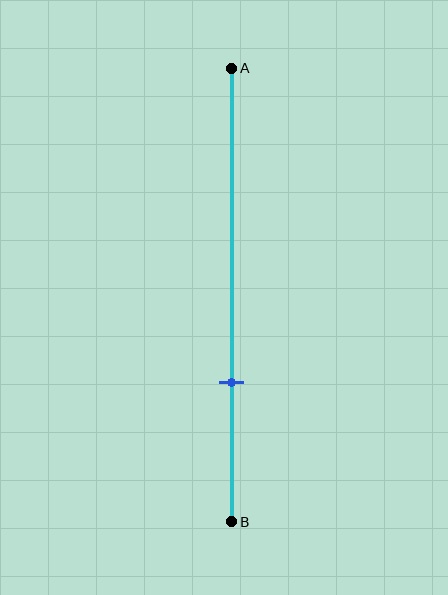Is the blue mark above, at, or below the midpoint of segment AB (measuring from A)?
The blue mark is below the midpoint of segment AB.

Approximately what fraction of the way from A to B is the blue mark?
The blue mark is approximately 70% of the way from A to B.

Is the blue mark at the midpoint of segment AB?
No, the mark is at about 70% from A, not at the 50% midpoint.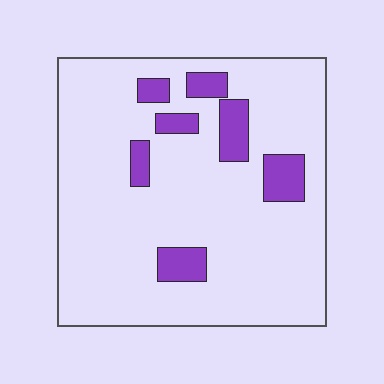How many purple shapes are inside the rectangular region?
7.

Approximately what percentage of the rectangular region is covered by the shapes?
Approximately 15%.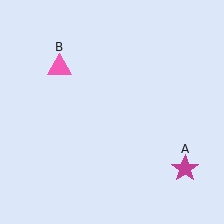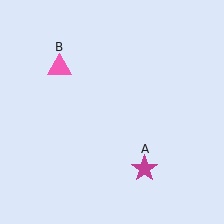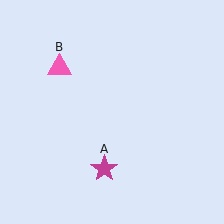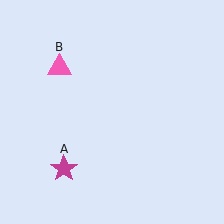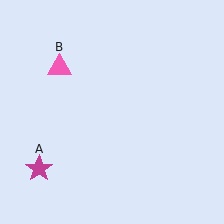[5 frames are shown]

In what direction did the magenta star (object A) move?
The magenta star (object A) moved left.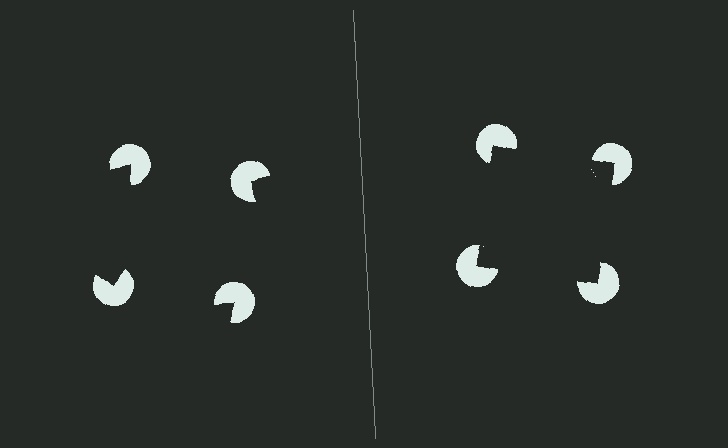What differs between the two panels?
The pac-man discs are positioned identically on both sides; only the wedge orientations differ. On the right they align to a square; on the left they are misaligned.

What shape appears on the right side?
An illusory square.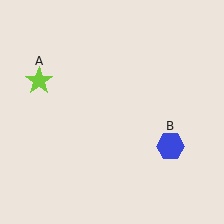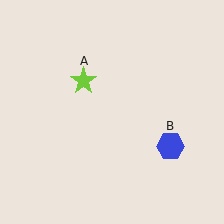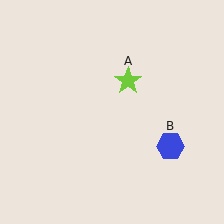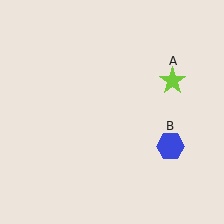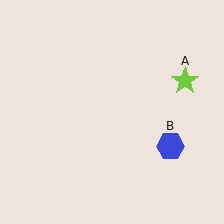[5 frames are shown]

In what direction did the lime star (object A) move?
The lime star (object A) moved right.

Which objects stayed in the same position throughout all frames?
Blue hexagon (object B) remained stationary.